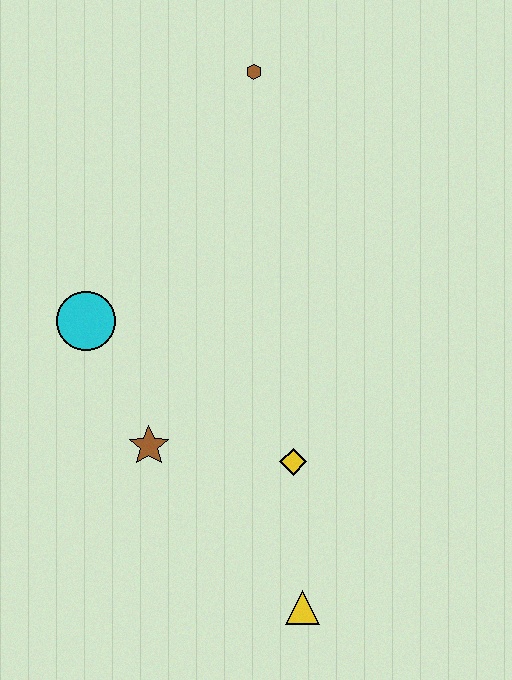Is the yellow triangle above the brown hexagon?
No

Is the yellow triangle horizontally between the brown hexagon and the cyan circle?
No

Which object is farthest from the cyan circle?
The yellow triangle is farthest from the cyan circle.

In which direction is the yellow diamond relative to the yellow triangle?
The yellow diamond is above the yellow triangle.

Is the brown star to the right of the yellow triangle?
No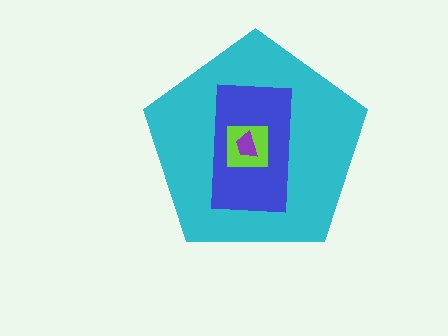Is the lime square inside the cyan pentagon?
Yes.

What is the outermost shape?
The cyan pentagon.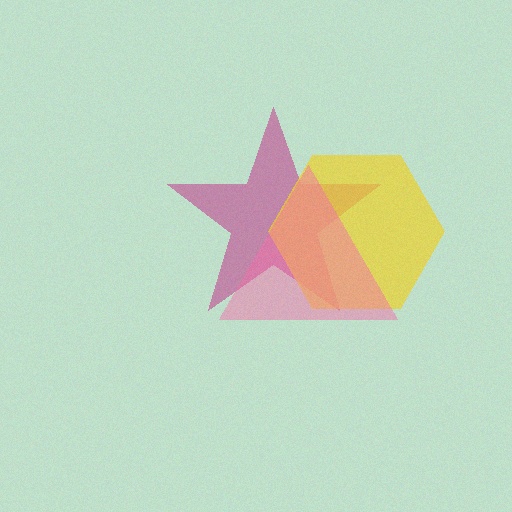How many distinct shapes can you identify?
There are 3 distinct shapes: a magenta star, a yellow hexagon, a pink triangle.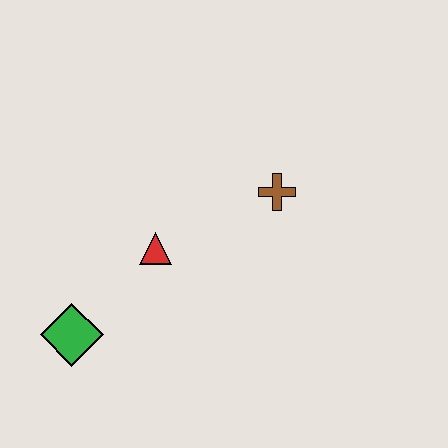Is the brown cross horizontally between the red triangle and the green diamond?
No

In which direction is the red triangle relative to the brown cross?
The red triangle is to the left of the brown cross.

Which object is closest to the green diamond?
The red triangle is closest to the green diamond.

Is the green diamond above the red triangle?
No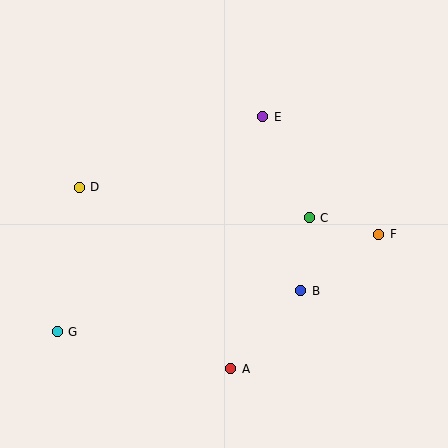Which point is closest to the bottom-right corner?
Point B is closest to the bottom-right corner.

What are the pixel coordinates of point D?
Point D is at (79, 187).